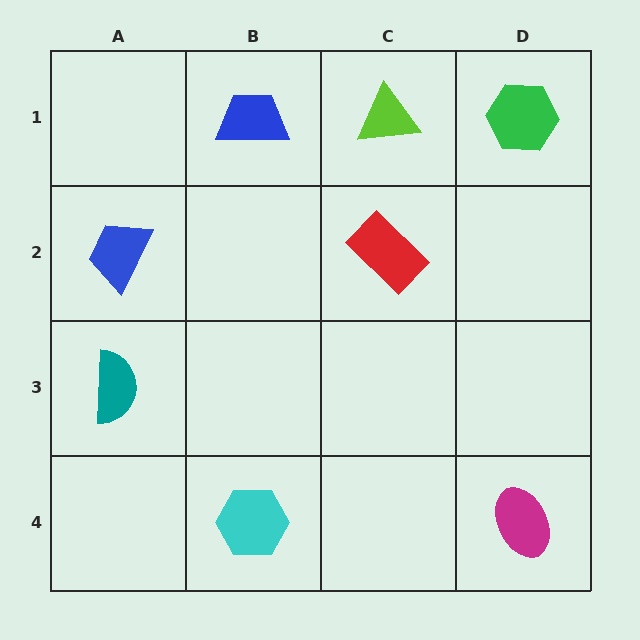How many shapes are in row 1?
3 shapes.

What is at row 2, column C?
A red rectangle.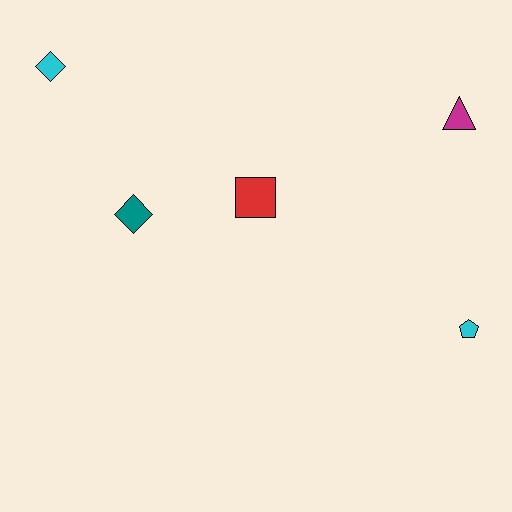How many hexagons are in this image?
There are no hexagons.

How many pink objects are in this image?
There are no pink objects.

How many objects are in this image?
There are 5 objects.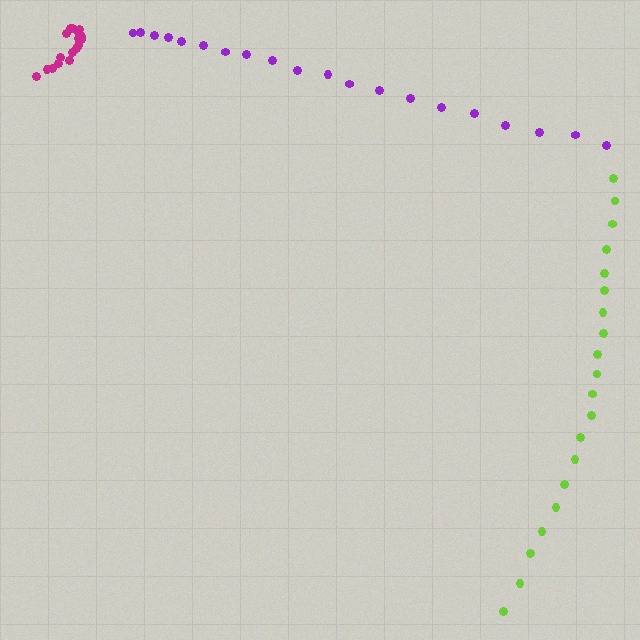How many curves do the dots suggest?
There are 3 distinct paths.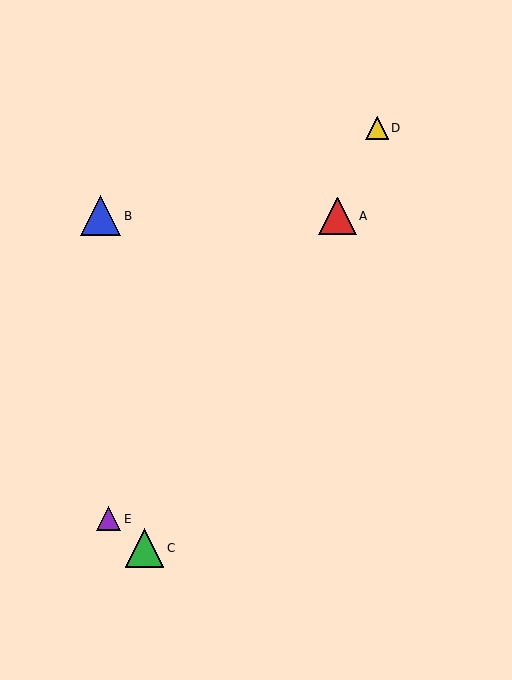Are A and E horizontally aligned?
No, A is at y≈216 and E is at y≈519.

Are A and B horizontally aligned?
Yes, both are at y≈216.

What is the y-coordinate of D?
Object D is at y≈128.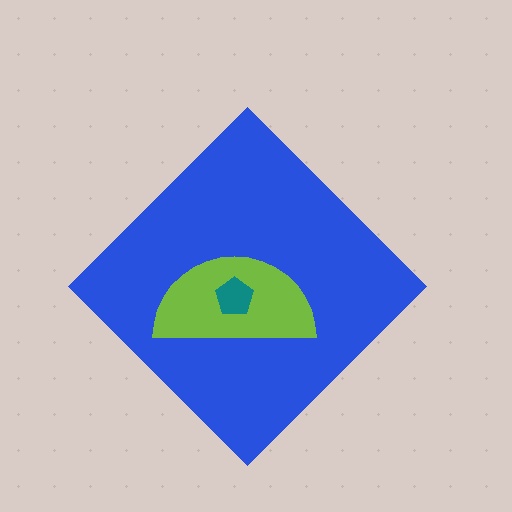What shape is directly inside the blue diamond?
The lime semicircle.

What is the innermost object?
The teal pentagon.